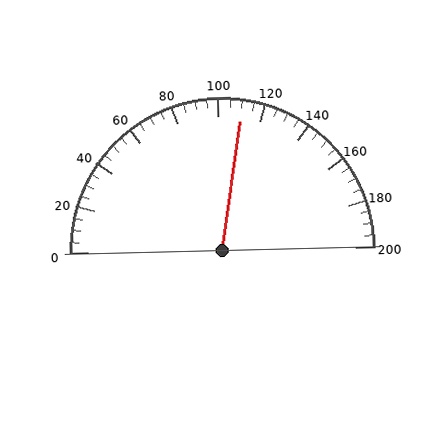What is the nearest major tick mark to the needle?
The nearest major tick mark is 120.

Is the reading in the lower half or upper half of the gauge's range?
The reading is in the upper half of the range (0 to 200).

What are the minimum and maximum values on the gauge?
The gauge ranges from 0 to 200.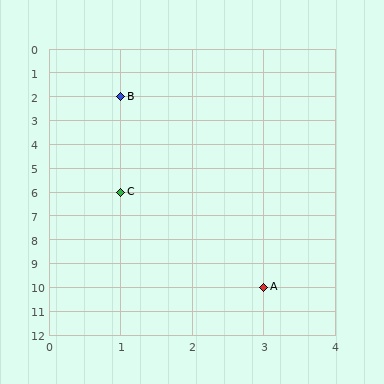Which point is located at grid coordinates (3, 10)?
Point A is at (3, 10).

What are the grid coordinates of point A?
Point A is at grid coordinates (3, 10).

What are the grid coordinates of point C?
Point C is at grid coordinates (1, 6).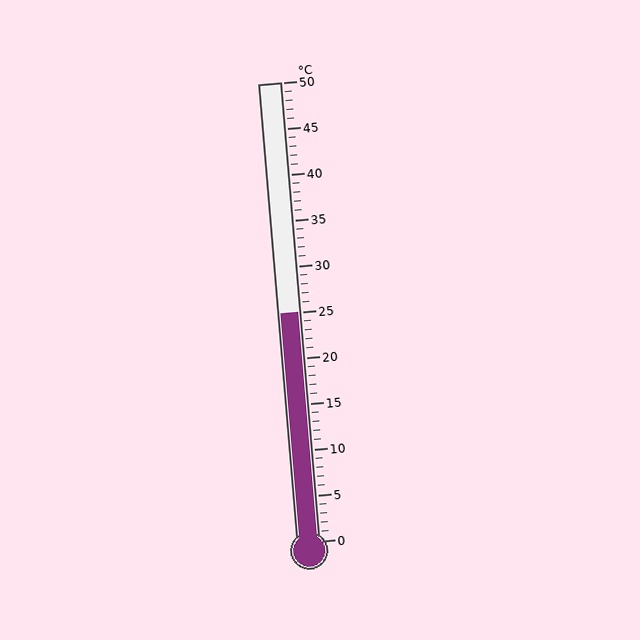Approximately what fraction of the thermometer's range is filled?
The thermometer is filled to approximately 50% of its range.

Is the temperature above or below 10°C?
The temperature is above 10°C.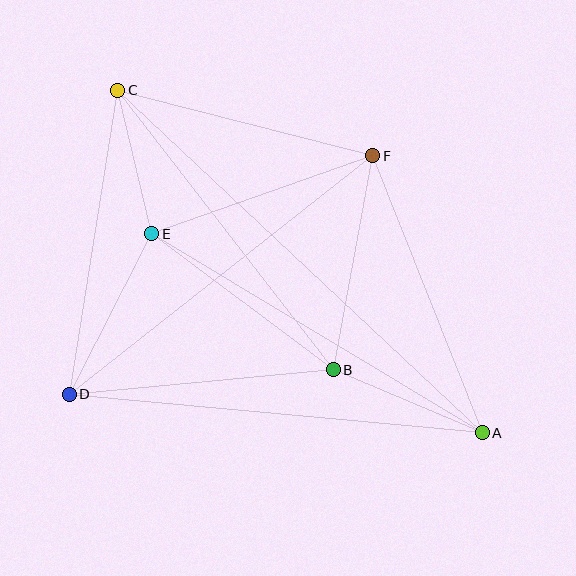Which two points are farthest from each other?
Points A and C are farthest from each other.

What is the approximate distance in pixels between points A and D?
The distance between A and D is approximately 415 pixels.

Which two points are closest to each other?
Points C and E are closest to each other.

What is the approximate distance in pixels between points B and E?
The distance between B and E is approximately 227 pixels.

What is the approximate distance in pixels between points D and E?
The distance between D and E is approximately 180 pixels.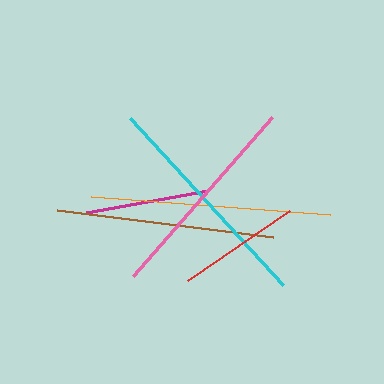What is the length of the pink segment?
The pink segment is approximately 212 pixels long.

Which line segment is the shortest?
The red line is the shortest at approximately 124 pixels.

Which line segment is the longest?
The orange line is the longest at approximately 240 pixels.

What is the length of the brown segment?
The brown segment is approximately 217 pixels long.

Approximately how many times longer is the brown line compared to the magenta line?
The brown line is approximately 1.8 times the length of the magenta line.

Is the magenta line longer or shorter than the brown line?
The brown line is longer than the magenta line.